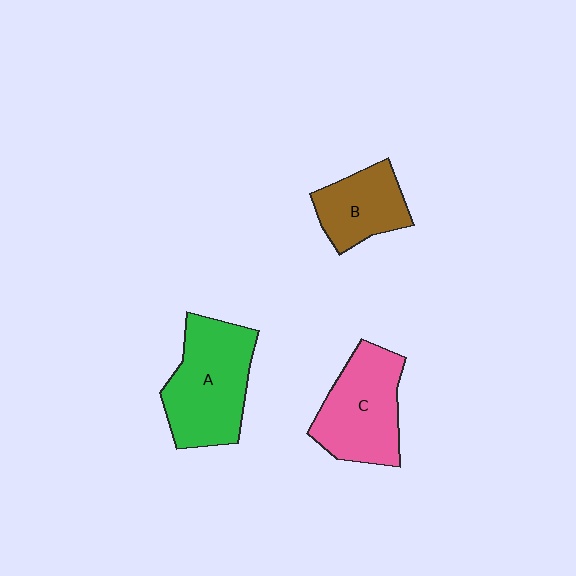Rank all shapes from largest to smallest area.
From largest to smallest: A (green), C (pink), B (brown).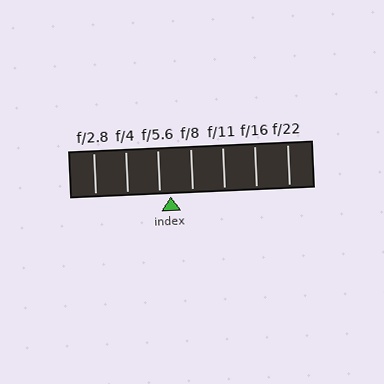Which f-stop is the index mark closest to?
The index mark is closest to f/5.6.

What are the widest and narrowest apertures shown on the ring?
The widest aperture shown is f/2.8 and the narrowest is f/22.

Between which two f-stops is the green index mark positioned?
The index mark is between f/5.6 and f/8.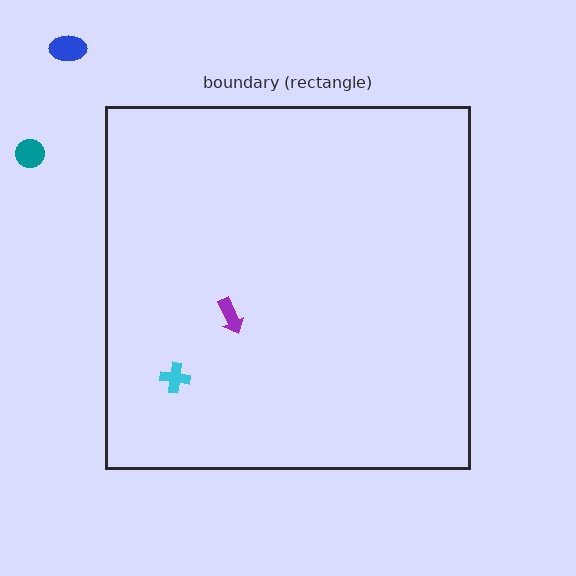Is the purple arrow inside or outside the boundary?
Inside.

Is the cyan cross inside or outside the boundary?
Inside.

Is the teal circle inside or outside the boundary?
Outside.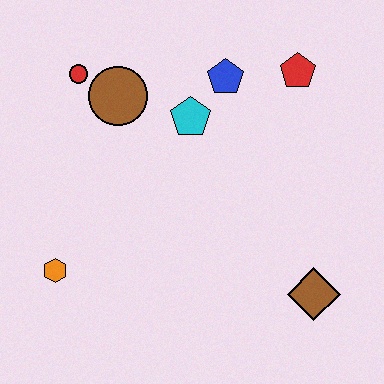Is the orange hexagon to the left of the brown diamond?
Yes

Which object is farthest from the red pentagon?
The orange hexagon is farthest from the red pentagon.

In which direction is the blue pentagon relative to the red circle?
The blue pentagon is to the right of the red circle.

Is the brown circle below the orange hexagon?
No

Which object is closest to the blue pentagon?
The cyan pentagon is closest to the blue pentagon.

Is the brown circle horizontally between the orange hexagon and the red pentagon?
Yes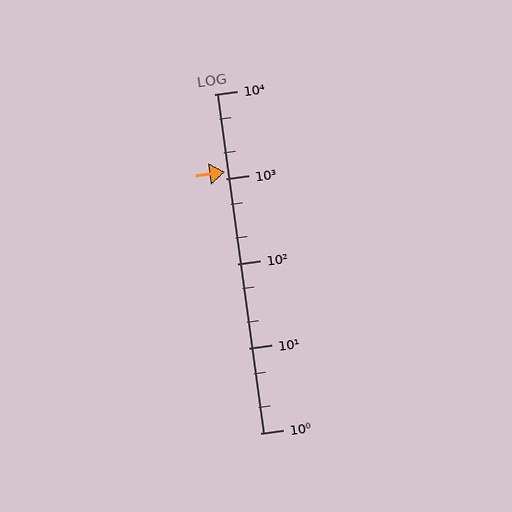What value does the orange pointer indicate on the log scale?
The pointer indicates approximately 1200.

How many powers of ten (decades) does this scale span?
The scale spans 4 decades, from 1 to 10000.